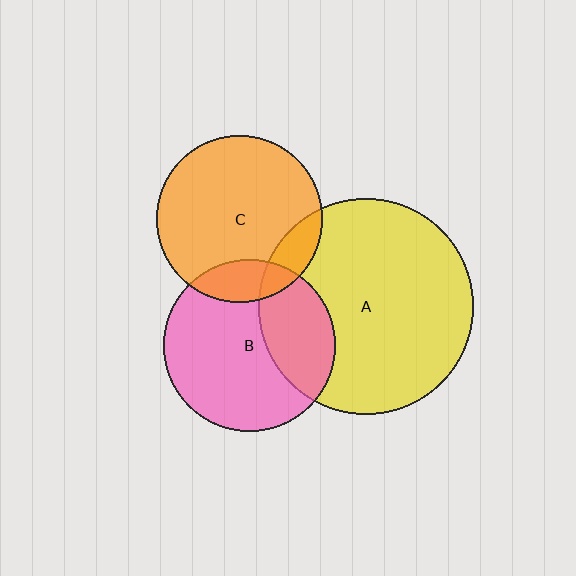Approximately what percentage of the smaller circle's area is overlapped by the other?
Approximately 15%.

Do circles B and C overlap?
Yes.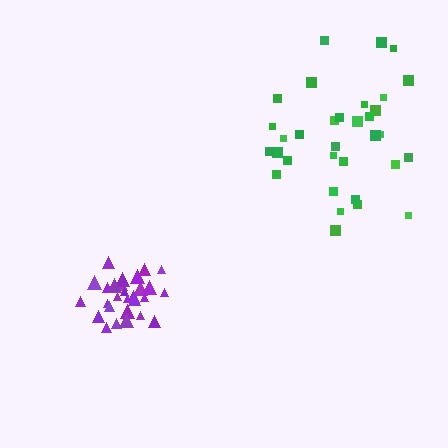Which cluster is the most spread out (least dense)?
Green.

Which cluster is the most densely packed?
Purple.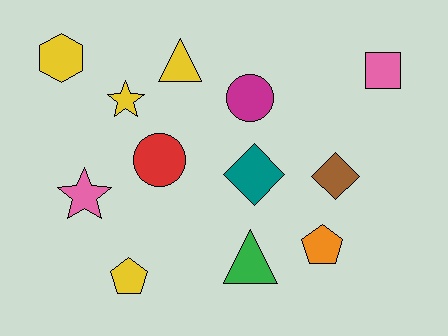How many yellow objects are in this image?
There are 4 yellow objects.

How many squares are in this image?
There is 1 square.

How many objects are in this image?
There are 12 objects.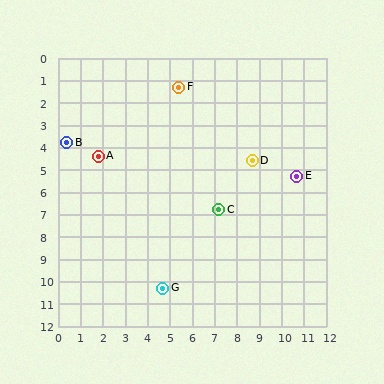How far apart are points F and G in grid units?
Points F and G are about 9.0 grid units apart.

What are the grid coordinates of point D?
Point D is at approximately (8.7, 4.6).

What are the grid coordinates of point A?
Point A is at approximately (1.8, 4.4).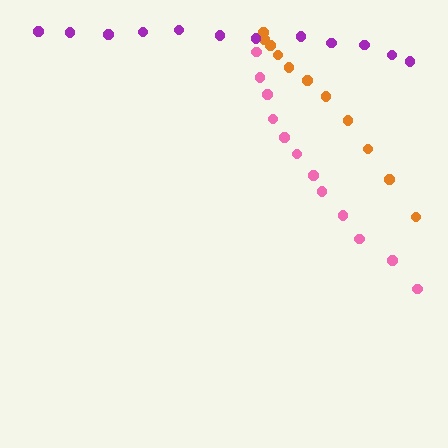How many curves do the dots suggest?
There are 3 distinct paths.